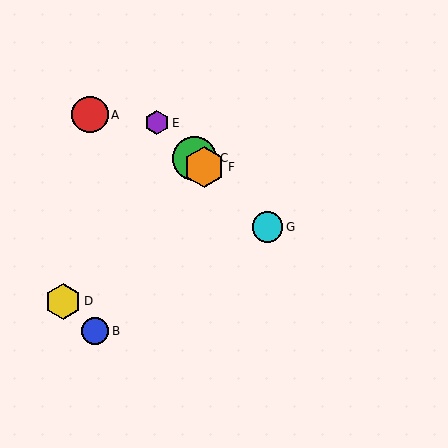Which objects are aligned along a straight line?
Objects C, E, F, G are aligned along a straight line.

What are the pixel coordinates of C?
Object C is at (195, 158).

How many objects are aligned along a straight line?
4 objects (C, E, F, G) are aligned along a straight line.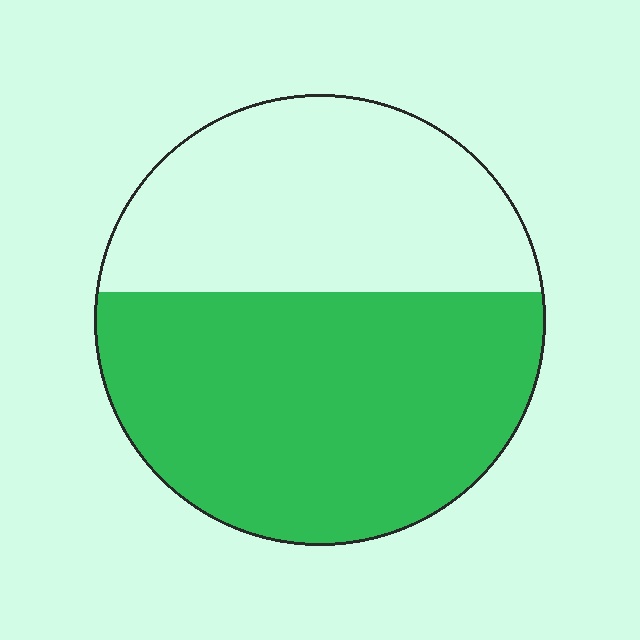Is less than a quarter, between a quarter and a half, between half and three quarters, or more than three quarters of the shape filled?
Between half and three quarters.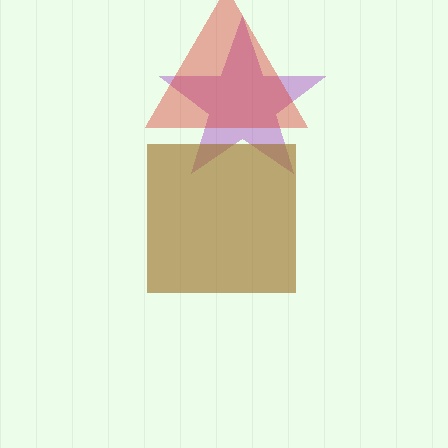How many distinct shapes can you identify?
There are 3 distinct shapes: a purple star, a red triangle, a brown square.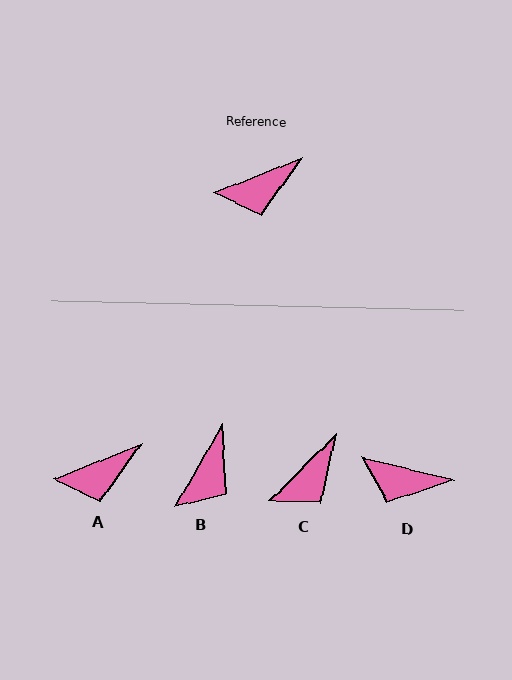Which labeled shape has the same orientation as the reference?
A.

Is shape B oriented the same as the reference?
No, it is off by about 38 degrees.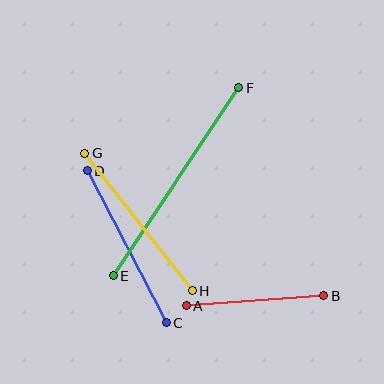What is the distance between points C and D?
The distance is approximately 171 pixels.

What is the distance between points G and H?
The distance is approximately 175 pixels.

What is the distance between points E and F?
The distance is approximately 226 pixels.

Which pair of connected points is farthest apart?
Points E and F are farthest apart.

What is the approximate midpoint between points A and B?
The midpoint is at approximately (255, 301) pixels.